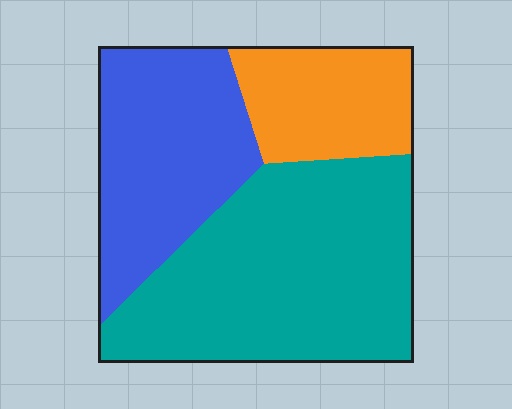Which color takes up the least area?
Orange, at roughly 20%.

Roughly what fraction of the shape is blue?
Blue covers roughly 30% of the shape.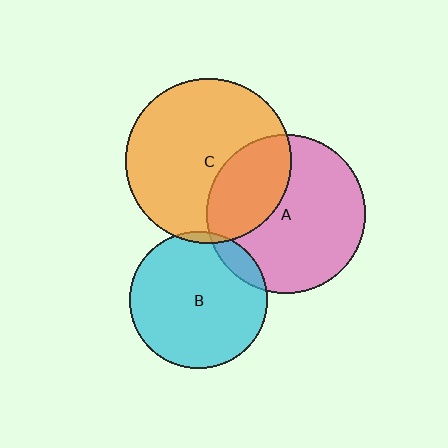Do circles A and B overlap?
Yes.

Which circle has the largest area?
Circle C (orange).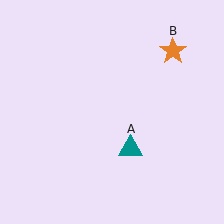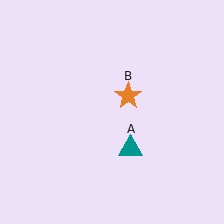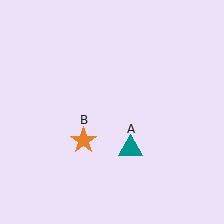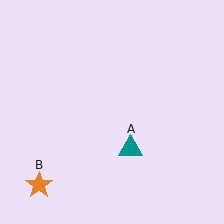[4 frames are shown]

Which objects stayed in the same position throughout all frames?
Teal triangle (object A) remained stationary.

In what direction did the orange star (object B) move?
The orange star (object B) moved down and to the left.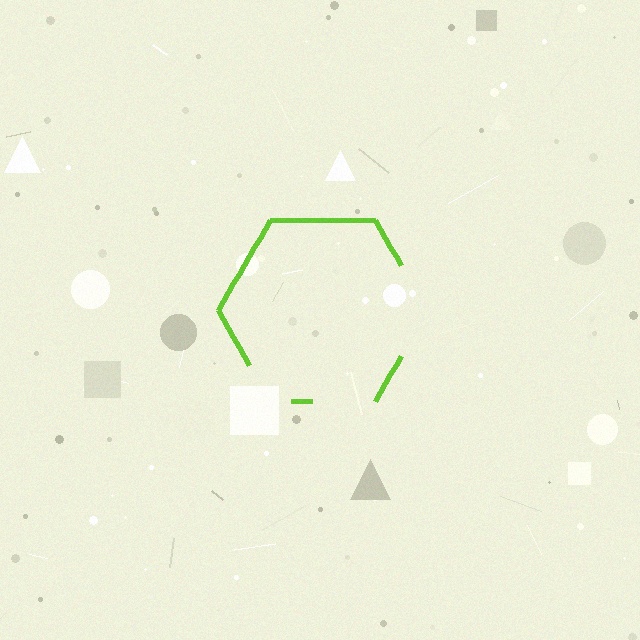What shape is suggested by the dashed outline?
The dashed outline suggests a hexagon.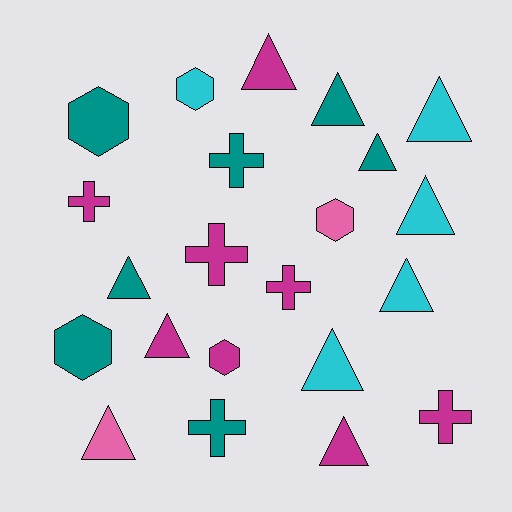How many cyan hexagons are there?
There is 1 cyan hexagon.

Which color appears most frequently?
Magenta, with 8 objects.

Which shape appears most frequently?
Triangle, with 11 objects.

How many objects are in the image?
There are 22 objects.